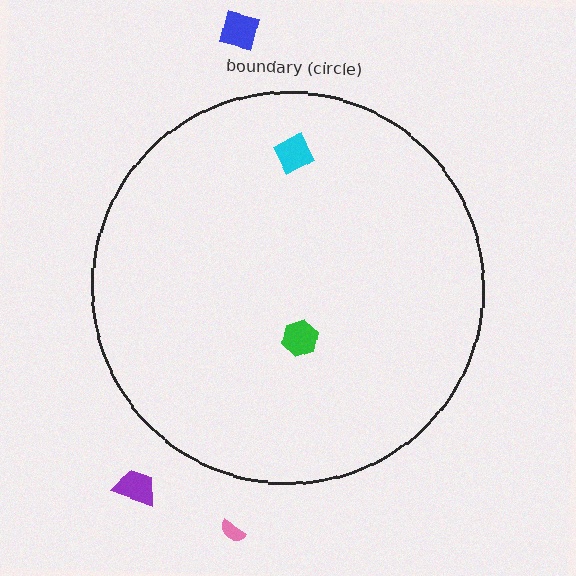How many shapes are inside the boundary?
2 inside, 3 outside.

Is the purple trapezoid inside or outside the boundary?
Outside.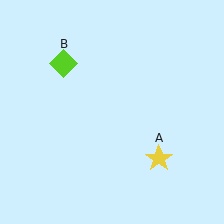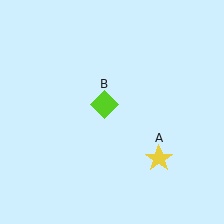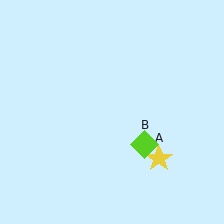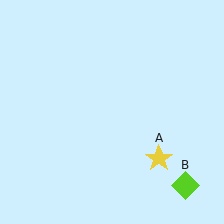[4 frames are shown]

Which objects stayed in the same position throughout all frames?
Yellow star (object A) remained stationary.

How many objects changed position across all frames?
1 object changed position: lime diamond (object B).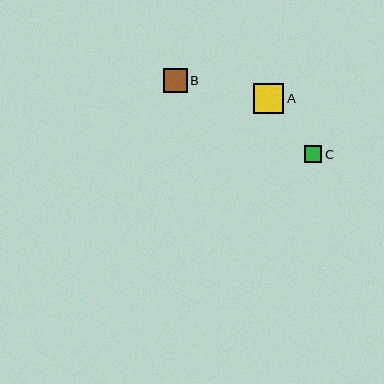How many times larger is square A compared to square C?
Square A is approximately 1.8 times the size of square C.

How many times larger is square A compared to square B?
Square A is approximately 1.3 times the size of square B.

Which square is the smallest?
Square C is the smallest with a size of approximately 17 pixels.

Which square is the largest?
Square A is the largest with a size of approximately 30 pixels.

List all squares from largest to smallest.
From largest to smallest: A, B, C.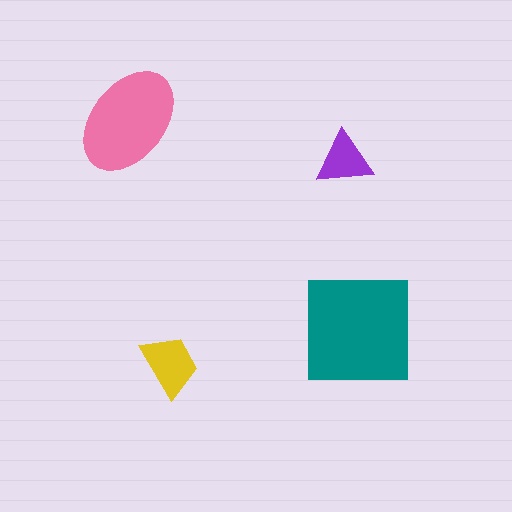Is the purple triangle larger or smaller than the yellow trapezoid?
Smaller.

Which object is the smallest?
The purple triangle.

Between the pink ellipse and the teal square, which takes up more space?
The teal square.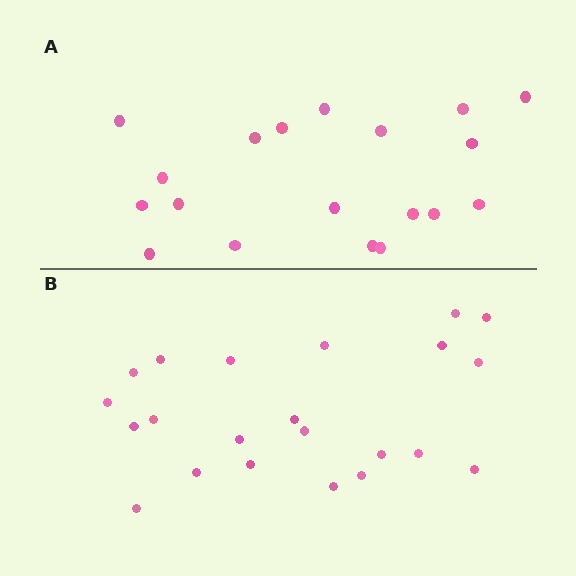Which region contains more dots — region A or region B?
Region B (the bottom region) has more dots.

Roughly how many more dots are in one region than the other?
Region B has just a few more — roughly 2 or 3 more dots than region A.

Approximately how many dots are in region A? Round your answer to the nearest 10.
About 20 dots. (The exact count is 19, which rounds to 20.)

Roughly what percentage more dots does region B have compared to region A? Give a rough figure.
About 15% more.